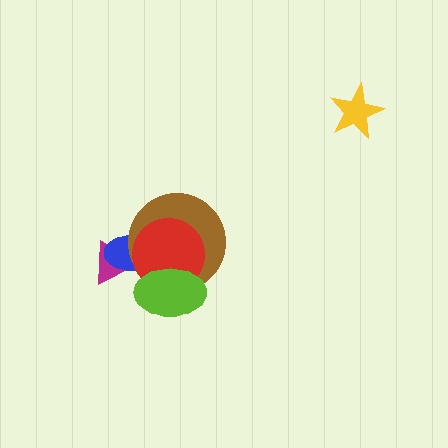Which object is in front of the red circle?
The lime ellipse is in front of the red circle.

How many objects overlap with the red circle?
3 objects overlap with the red circle.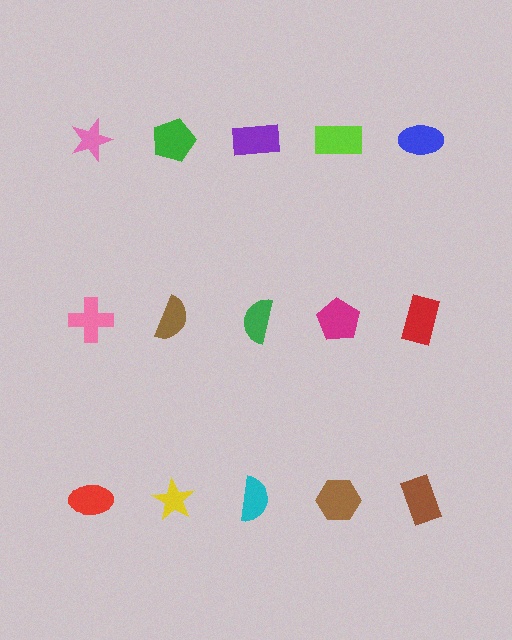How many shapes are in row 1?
5 shapes.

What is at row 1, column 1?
A pink star.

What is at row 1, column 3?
A purple rectangle.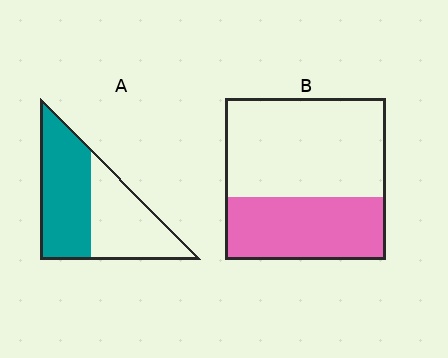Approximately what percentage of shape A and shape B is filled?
A is approximately 55% and B is approximately 40%.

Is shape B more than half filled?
No.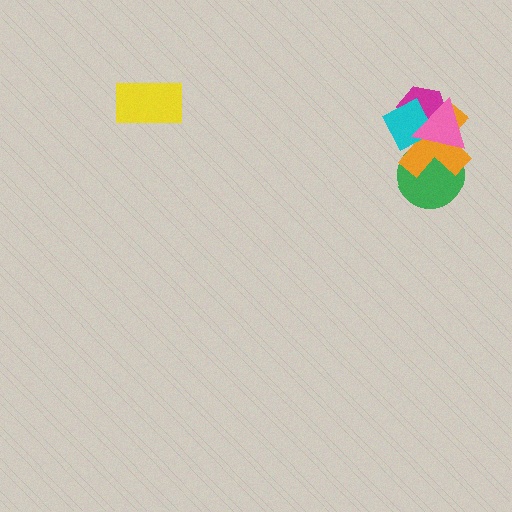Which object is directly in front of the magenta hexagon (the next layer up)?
The cyan diamond is directly in front of the magenta hexagon.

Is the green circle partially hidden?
Yes, it is partially covered by another shape.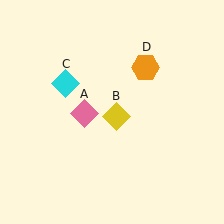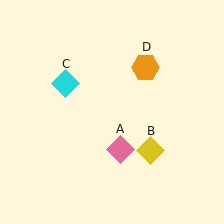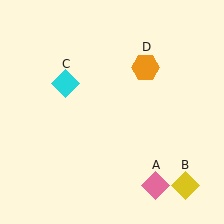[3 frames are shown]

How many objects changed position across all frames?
2 objects changed position: pink diamond (object A), yellow diamond (object B).